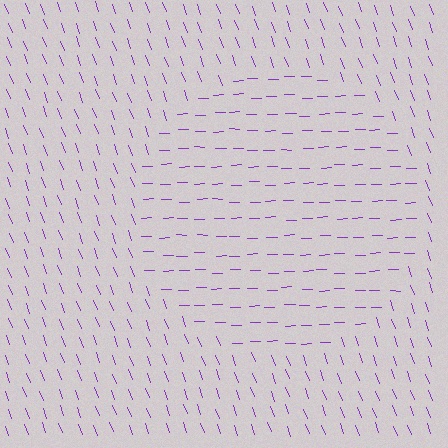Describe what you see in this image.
The image is filled with small purple line segments. A circle region in the image has lines oriented differently from the surrounding lines, creating a visible texture boundary.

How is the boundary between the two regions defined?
The boundary is defined purely by a change in line orientation (approximately 71 degrees difference). All lines are the same color and thickness.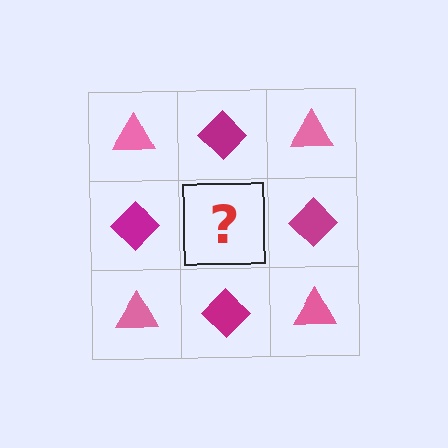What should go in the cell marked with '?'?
The missing cell should contain a pink triangle.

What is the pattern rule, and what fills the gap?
The rule is that it alternates pink triangle and magenta diamond in a checkerboard pattern. The gap should be filled with a pink triangle.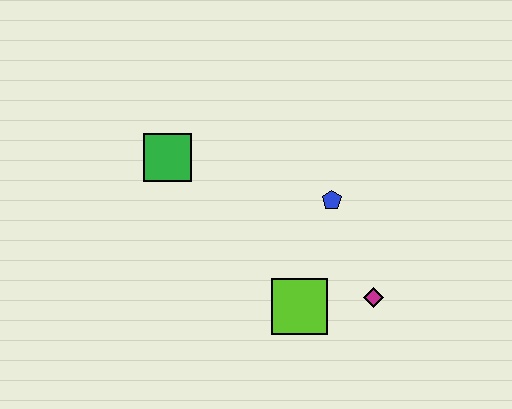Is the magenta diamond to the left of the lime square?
No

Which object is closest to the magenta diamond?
The lime square is closest to the magenta diamond.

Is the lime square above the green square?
No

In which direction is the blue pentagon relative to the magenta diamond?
The blue pentagon is above the magenta diamond.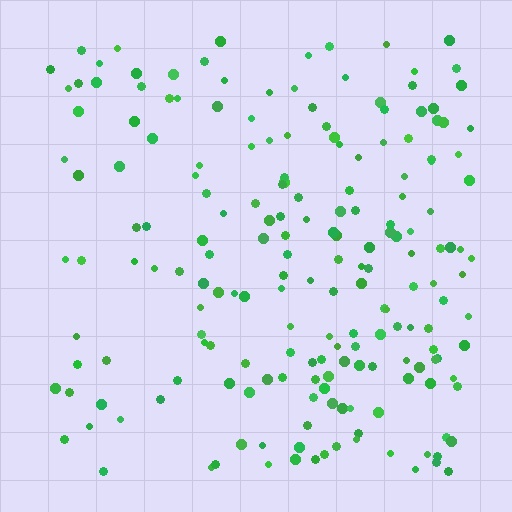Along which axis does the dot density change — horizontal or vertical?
Horizontal.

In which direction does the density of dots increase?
From left to right, with the right side densest.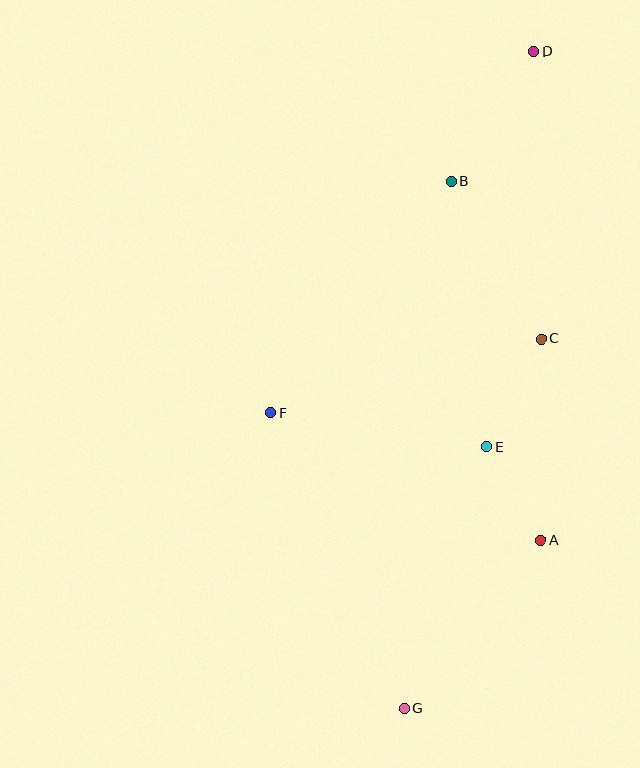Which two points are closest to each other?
Points A and E are closest to each other.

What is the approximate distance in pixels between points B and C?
The distance between B and C is approximately 182 pixels.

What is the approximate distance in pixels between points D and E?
The distance between D and E is approximately 398 pixels.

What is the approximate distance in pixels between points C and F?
The distance between C and F is approximately 280 pixels.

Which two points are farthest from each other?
Points D and G are farthest from each other.